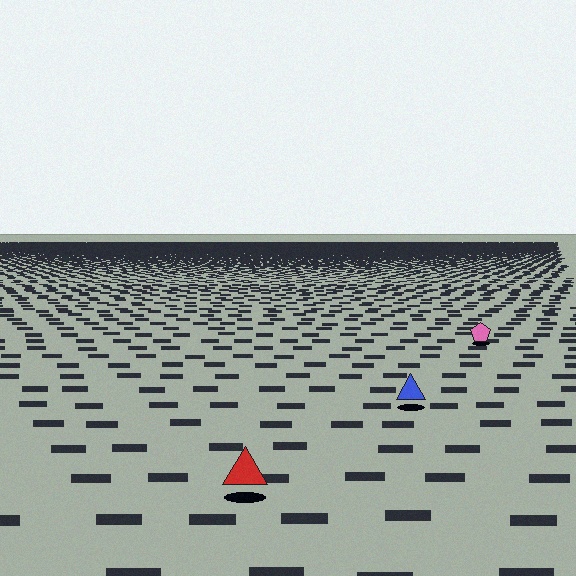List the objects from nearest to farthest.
From nearest to farthest: the red triangle, the blue triangle, the pink pentagon.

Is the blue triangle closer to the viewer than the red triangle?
No. The red triangle is closer — you can tell from the texture gradient: the ground texture is coarser near it.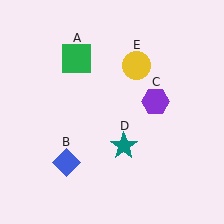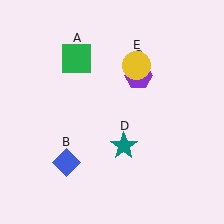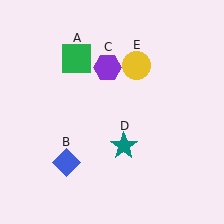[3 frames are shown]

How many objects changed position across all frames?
1 object changed position: purple hexagon (object C).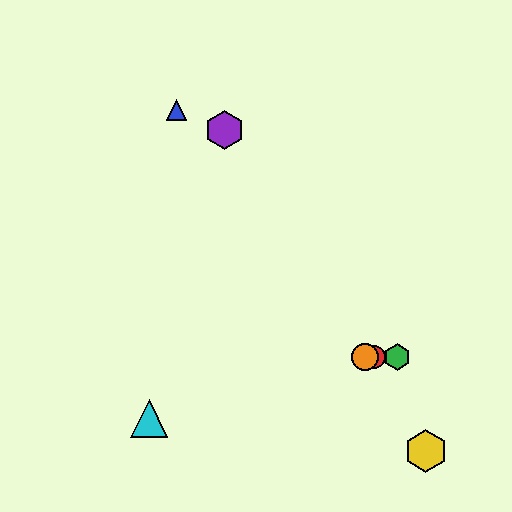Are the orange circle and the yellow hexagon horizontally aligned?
No, the orange circle is at y≈357 and the yellow hexagon is at y≈451.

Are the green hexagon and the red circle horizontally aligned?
Yes, both are at y≈357.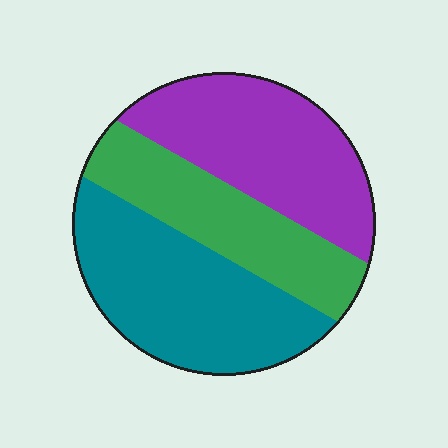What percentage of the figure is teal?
Teal covers 38% of the figure.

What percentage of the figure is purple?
Purple takes up about one third (1/3) of the figure.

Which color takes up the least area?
Green, at roughly 25%.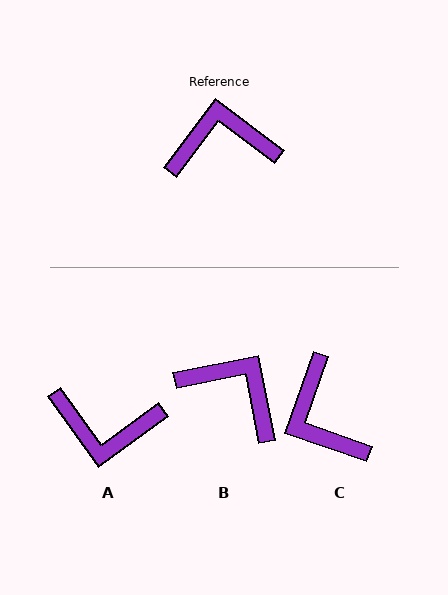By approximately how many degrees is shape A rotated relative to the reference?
Approximately 163 degrees counter-clockwise.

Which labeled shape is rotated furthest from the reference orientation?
A, about 163 degrees away.